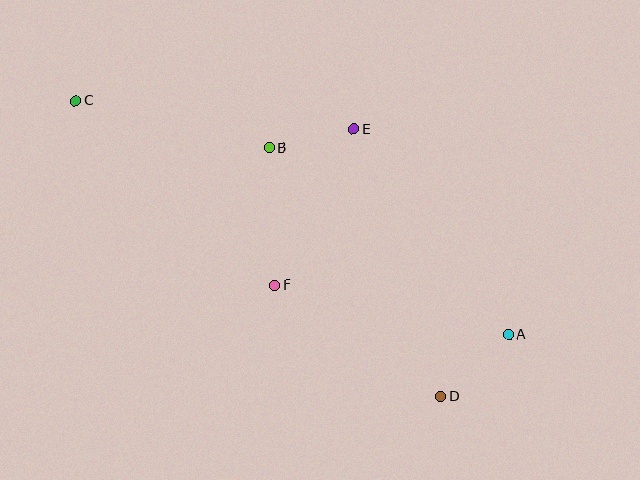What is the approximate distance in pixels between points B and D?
The distance between B and D is approximately 302 pixels.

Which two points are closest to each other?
Points B and E are closest to each other.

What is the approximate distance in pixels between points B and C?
The distance between B and C is approximately 199 pixels.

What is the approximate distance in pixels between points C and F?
The distance between C and F is approximately 271 pixels.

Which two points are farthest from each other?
Points A and C are farthest from each other.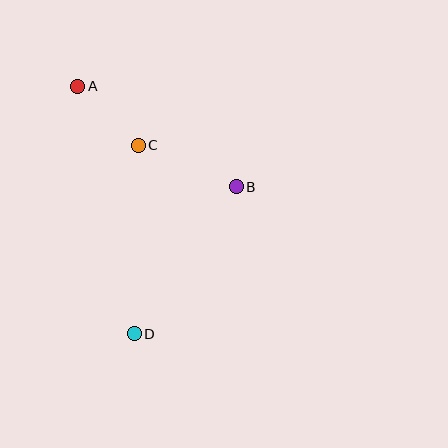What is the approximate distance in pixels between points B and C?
The distance between B and C is approximately 106 pixels.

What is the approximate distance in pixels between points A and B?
The distance between A and B is approximately 188 pixels.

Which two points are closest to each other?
Points A and C are closest to each other.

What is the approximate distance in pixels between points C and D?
The distance between C and D is approximately 188 pixels.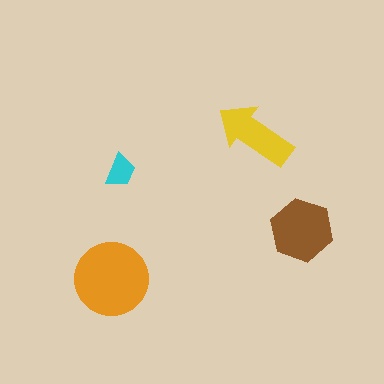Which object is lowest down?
The orange circle is bottommost.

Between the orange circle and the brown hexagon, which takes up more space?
The orange circle.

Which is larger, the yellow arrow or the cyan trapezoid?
The yellow arrow.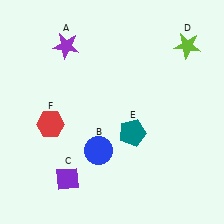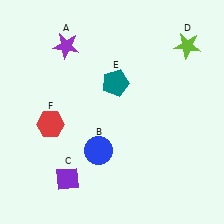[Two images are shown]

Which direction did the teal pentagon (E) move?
The teal pentagon (E) moved up.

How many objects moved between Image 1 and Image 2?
1 object moved between the two images.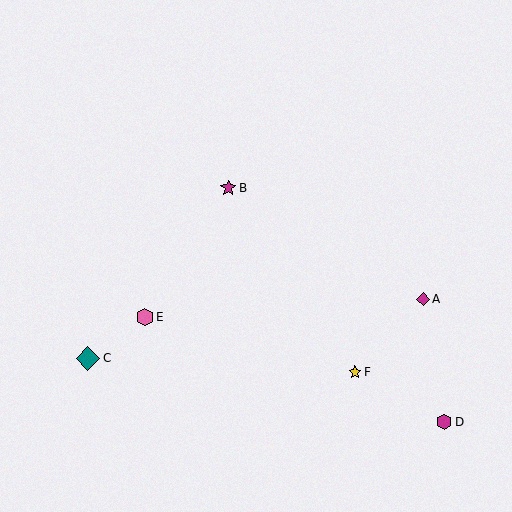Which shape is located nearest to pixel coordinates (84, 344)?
The teal diamond (labeled C) at (88, 358) is nearest to that location.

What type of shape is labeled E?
Shape E is a pink hexagon.